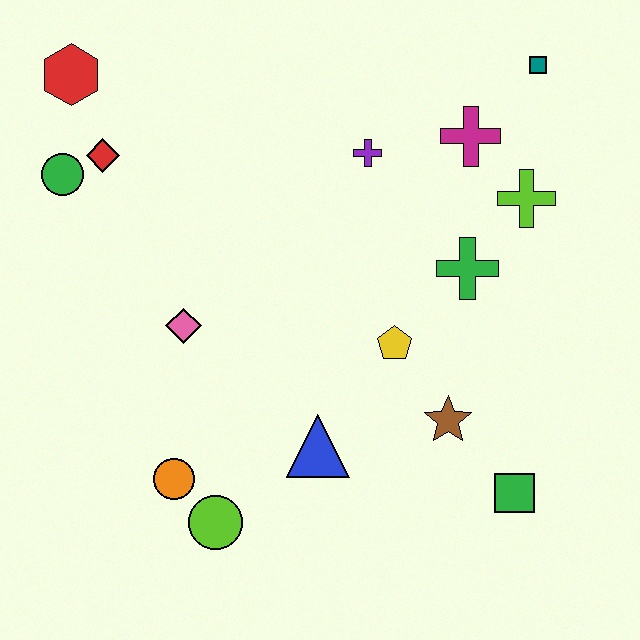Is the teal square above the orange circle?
Yes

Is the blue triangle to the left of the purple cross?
Yes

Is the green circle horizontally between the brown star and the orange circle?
No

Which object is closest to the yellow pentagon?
The brown star is closest to the yellow pentagon.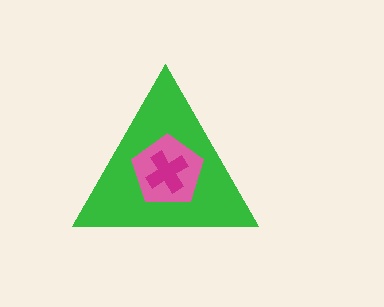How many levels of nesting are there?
3.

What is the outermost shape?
The green triangle.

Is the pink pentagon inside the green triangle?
Yes.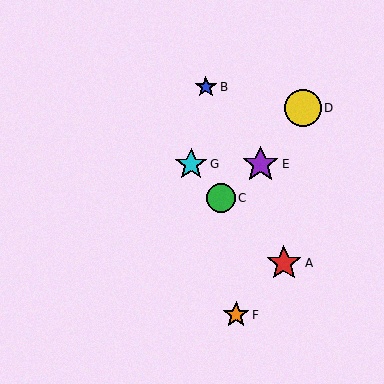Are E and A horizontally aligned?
No, E is at y≈164 and A is at y≈263.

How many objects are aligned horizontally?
2 objects (E, G) are aligned horizontally.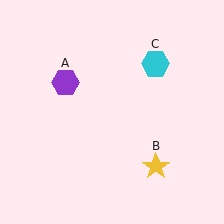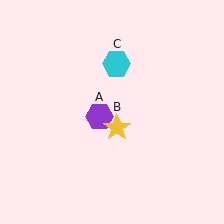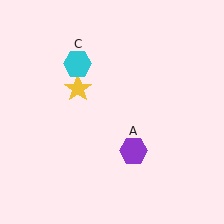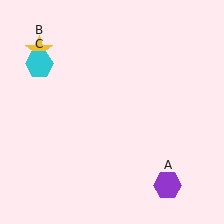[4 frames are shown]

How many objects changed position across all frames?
3 objects changed position: purple hexagon (object A), yellow star (object B), cyan hexagon (object C).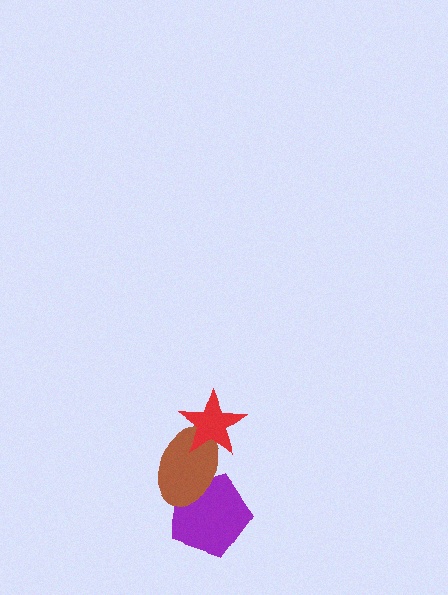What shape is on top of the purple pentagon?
The brown ellipse is on top of the purple pentagon.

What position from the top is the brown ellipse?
The brown ellipse is 2nd from the top.